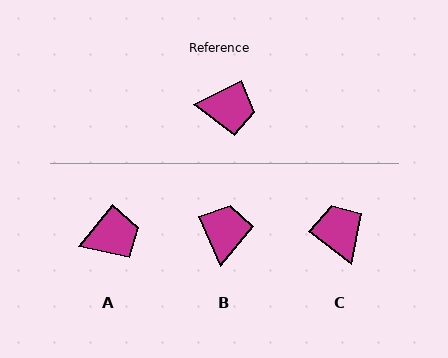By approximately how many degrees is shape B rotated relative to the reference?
Approximately 88 degrees counter-clockwise.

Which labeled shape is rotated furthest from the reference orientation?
C, about 117 degrees away.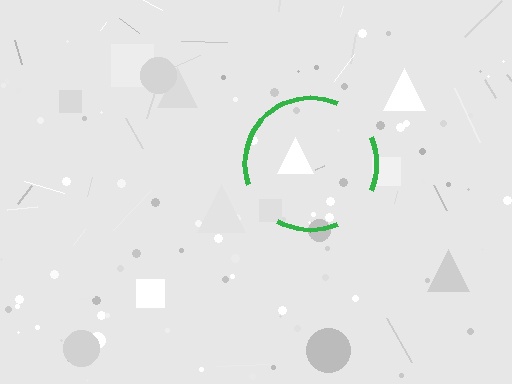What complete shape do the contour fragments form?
The contour fragments form a circle.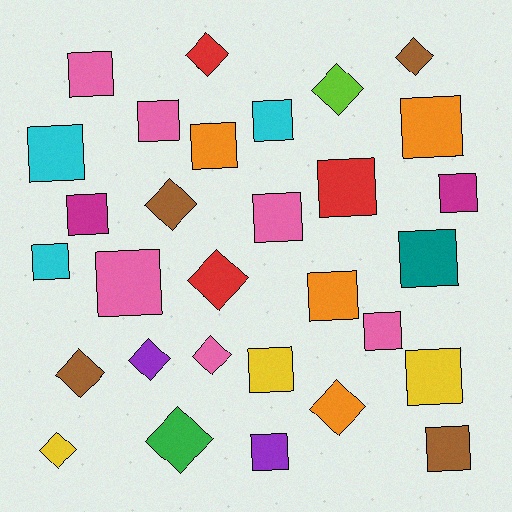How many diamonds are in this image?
There are 11 diamonds.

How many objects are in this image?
There are 30 objects.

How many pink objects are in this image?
There are 6 pink objects.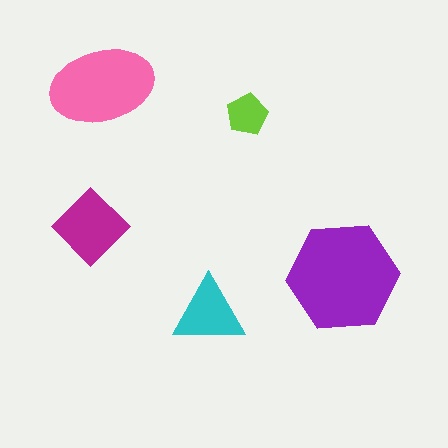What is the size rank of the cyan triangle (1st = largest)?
4th.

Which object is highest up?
The pink ellipse is topmost.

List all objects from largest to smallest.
The purple hexagon, the pink ellipse, the magenta diamond, the cyan triangle, the lime pentagon.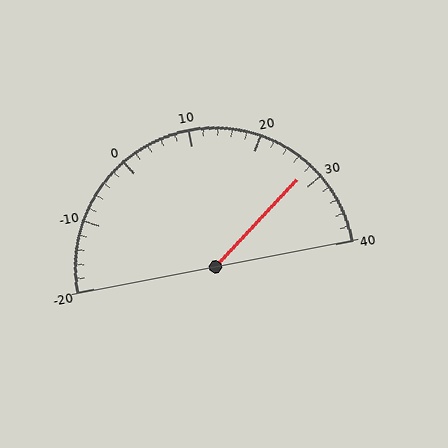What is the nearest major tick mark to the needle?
The nearest major tick mark is 30.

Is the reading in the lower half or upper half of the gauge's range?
The reading is in the upper half of the range (-20 to 40).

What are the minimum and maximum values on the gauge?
The gauge ranges from -20 to 40.